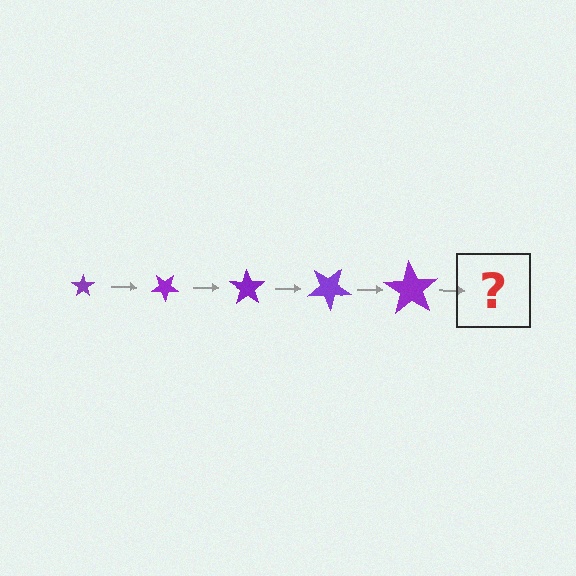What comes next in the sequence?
The next element should be a star, larger than the previous one and rotated 175 degrees from the start.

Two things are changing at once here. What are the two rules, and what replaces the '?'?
The two rules are that the star grows larger each step and it rotates 35 degrees each step. The '?' should be a star, larger than the previous one and rotated 175 degrees from the start.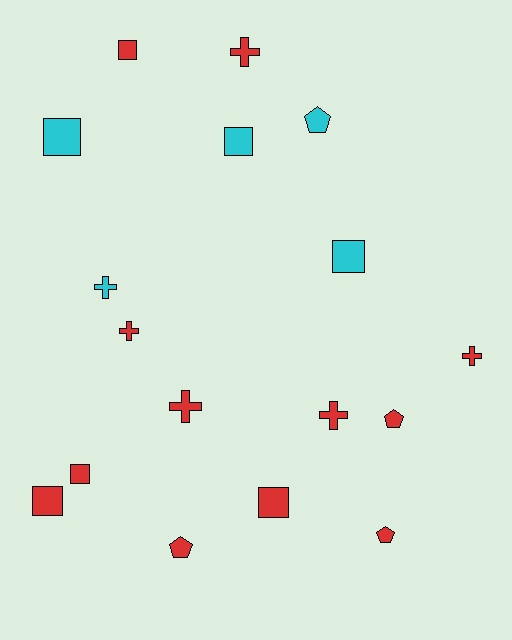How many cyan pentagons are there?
There is 1 cyan pentagon.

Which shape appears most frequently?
Square, with 7 objects.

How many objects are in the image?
There are 17 objects.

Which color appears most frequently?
Red, with 12 objects.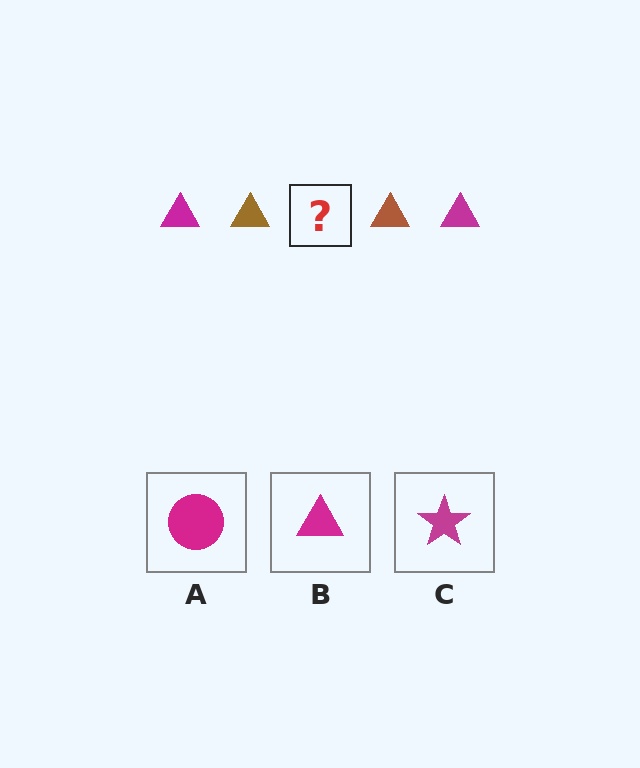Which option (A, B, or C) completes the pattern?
B.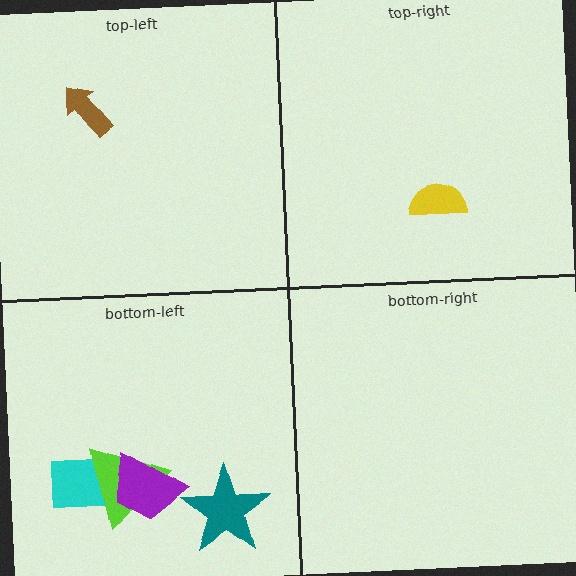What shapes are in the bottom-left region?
The cyan rectangle, the lime triangle, the teal star, the purple trapezoid.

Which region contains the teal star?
The bottom-left region.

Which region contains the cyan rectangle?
The bottom-left region.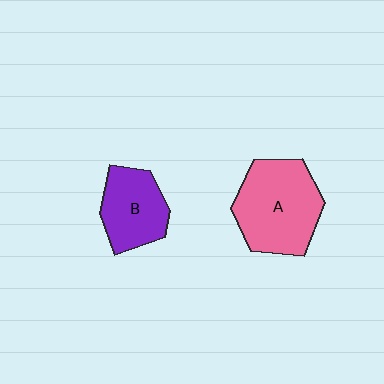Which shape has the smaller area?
Shape B (purple).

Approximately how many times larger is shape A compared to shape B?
Approximately 1.5 times.